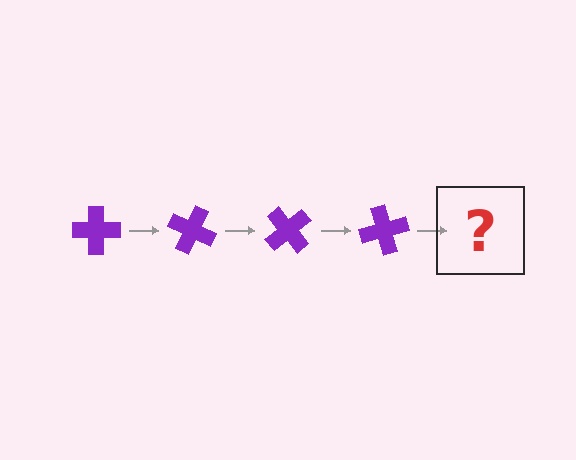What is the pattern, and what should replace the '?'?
The pattern is that the cross rotates 25 degrees each step. The '?' should be a purple cross rotated 100 degrees.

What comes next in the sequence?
The next element should be a purple cross rotated 100 degrees.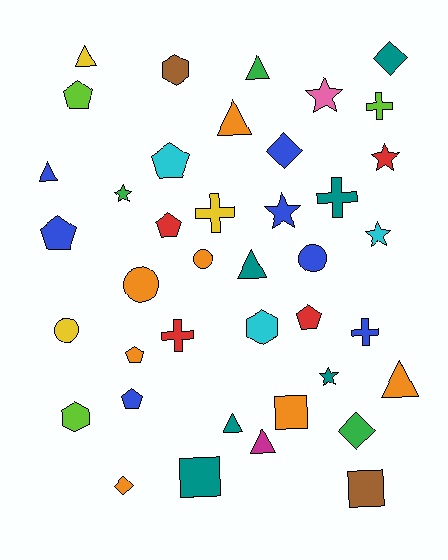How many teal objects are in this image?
There are 6 teal objects.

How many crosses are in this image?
There are 5 crosses.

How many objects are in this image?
There are 40 objects.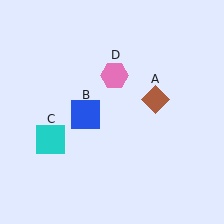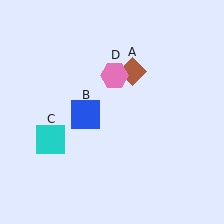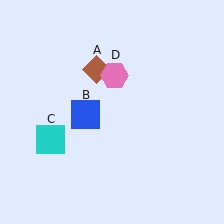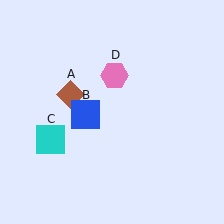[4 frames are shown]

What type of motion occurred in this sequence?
The brown diamond (object A) rotated counterclockwise around the center of the scene.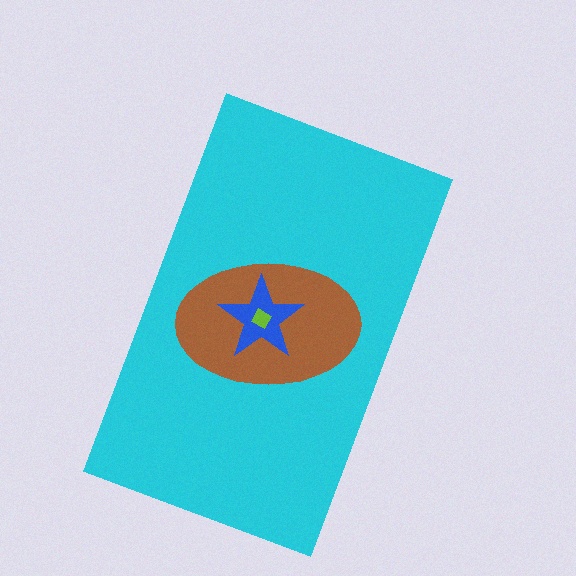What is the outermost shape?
The cyan rectangle.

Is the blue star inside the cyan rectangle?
Yes.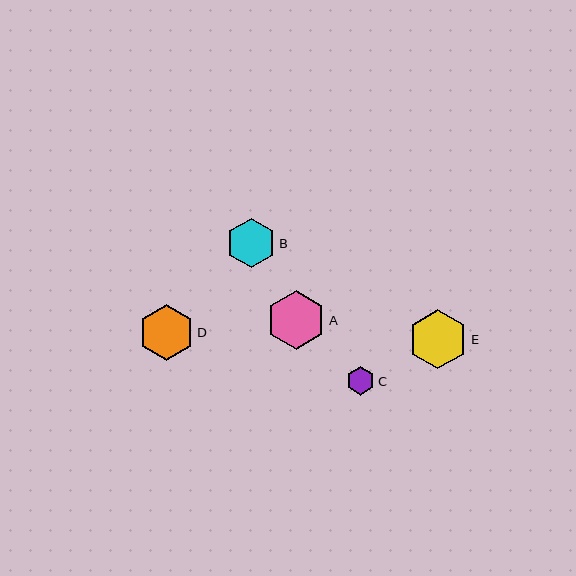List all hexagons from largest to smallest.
From largest to smallest: E, A, D, B, C.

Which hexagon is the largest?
Hexagon E is the largest with a size of approximately 59 pixels.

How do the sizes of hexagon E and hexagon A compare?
Hexagon E and hexagon A are approximately the same size.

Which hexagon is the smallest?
Hexagon C is the smallest with a size of approximately 29 pixels.